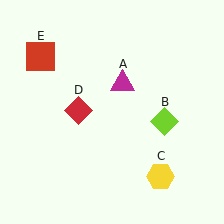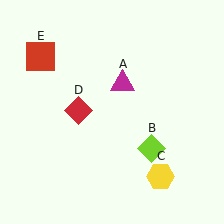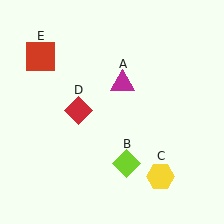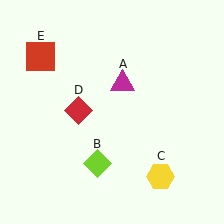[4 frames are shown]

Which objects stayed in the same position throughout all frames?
Magenta triangle (object A) and yellow hexagon (object C) and red diamond (object D) and red square (object E) remained stationary.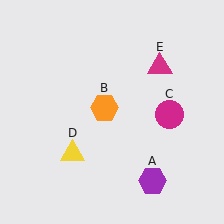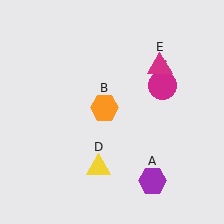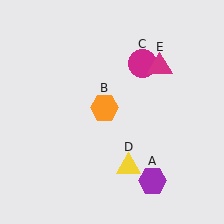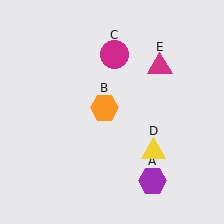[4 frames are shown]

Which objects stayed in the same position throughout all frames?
Purple hexagon (object A) and orange hexagon (object B) and magenta triangle (object E) remained stationary.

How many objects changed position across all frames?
2 objects changed position: magenta circle (object C), yellow triangle (object D).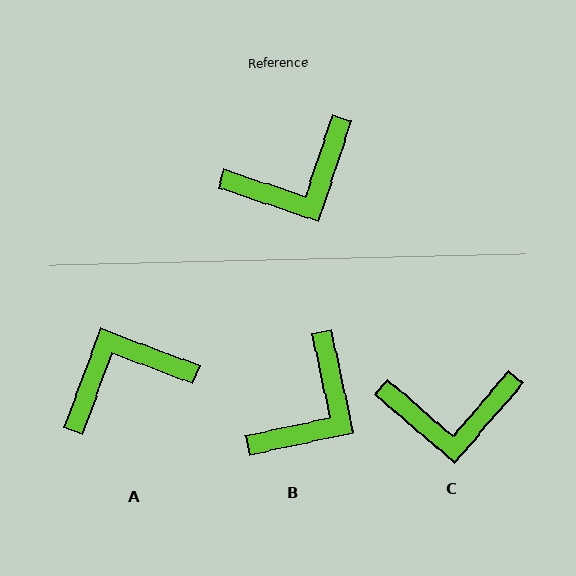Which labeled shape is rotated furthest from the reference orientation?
A, about 178 degrees away.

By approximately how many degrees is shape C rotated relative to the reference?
Approximately 22 degrees clockwise.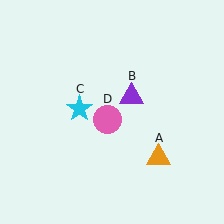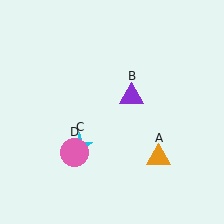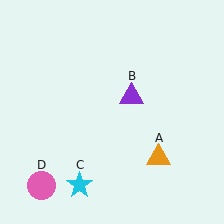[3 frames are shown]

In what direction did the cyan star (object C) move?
The cyan star (object C) moved down.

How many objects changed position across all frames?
2 objects changed position: cyan star (object C), pink circle (object D).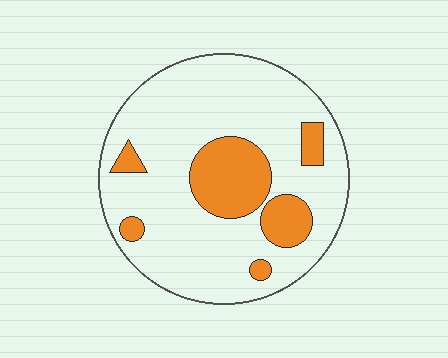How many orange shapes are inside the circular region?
6.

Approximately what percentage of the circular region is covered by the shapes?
Approximately 20%.